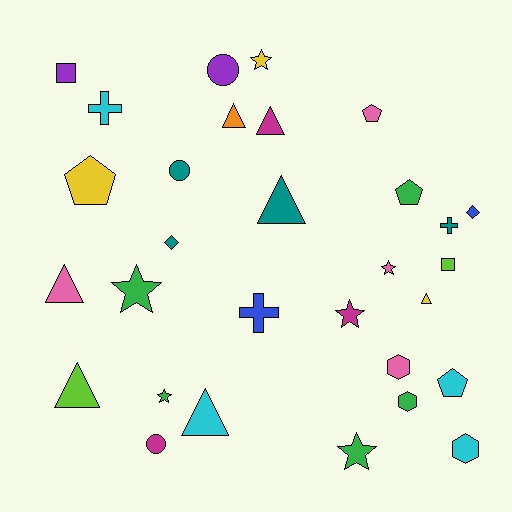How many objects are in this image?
There are 30 objects.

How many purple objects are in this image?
There are 2 purple objects.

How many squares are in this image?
There are 2 squares.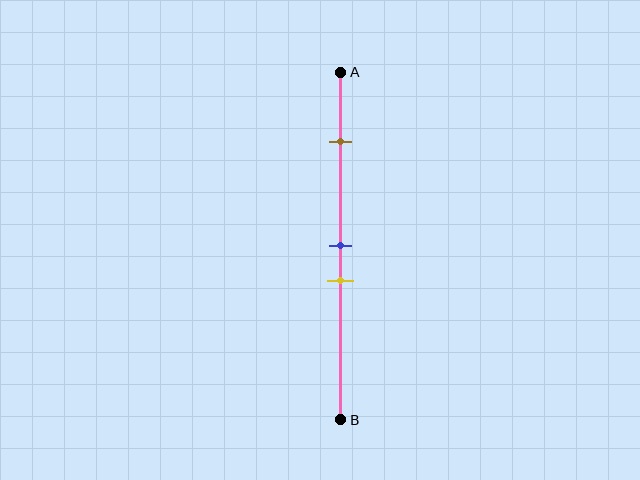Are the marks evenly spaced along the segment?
No, the marks are not evenly spaced.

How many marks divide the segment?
There are 3 marks dividing the segment.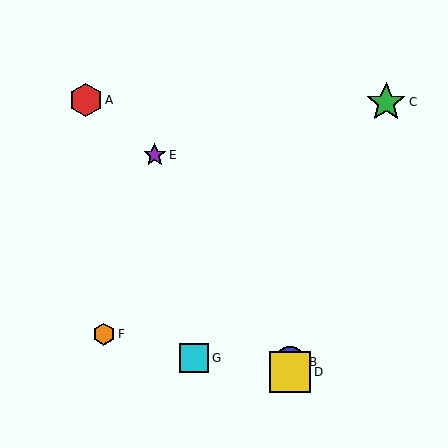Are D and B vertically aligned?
Yes, both are at x≈290.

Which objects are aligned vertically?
Objects B, D are aligned vertically.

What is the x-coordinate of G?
Object G is at x≈194.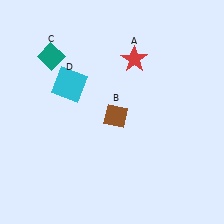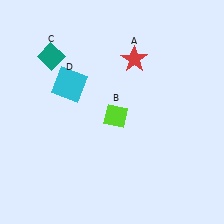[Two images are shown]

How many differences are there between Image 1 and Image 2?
There is 1 difference between the two images.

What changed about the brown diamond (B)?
In Image 1, B is brown. In Image 2, it changed to lime.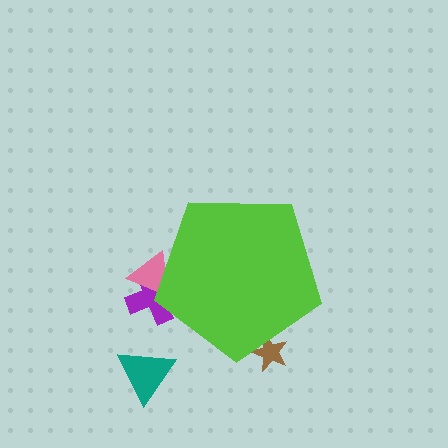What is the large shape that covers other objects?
A lime pentagon.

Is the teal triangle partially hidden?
No, the teal triangle is fully visible.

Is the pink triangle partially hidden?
Yes, the pink triangle is partially hidden behind the lime pentagon.